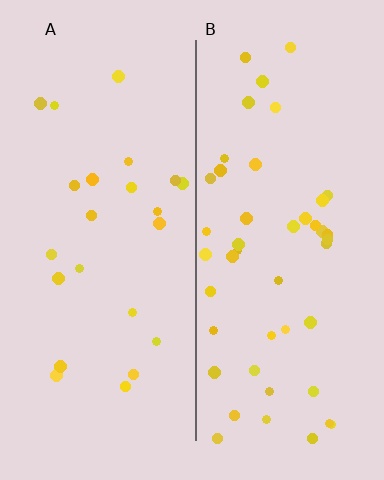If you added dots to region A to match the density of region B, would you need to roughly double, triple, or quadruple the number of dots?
Approximately double.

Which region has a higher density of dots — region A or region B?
B (the right).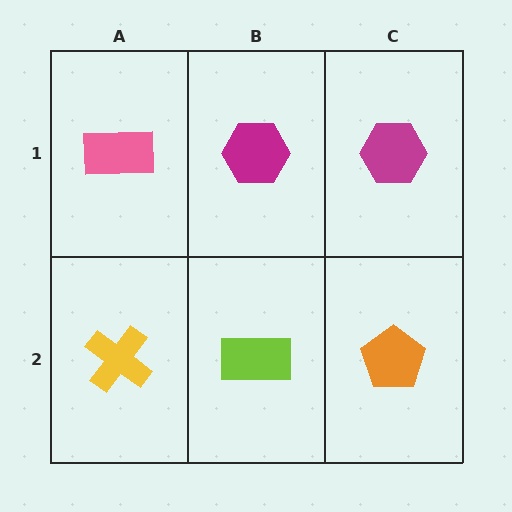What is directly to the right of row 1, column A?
A magenta hexagon.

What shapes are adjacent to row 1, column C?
An orange pentagon (row 2, column C), a magenta hexagon (row 1, column B).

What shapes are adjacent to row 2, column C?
A magenta hexagon (row 1, column C), a lime rectangle (row 2, column B).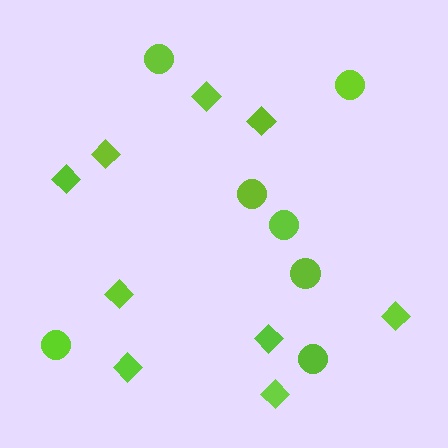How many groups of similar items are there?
There are 2 groups: one group of circles (7) and one group of diamonds (9).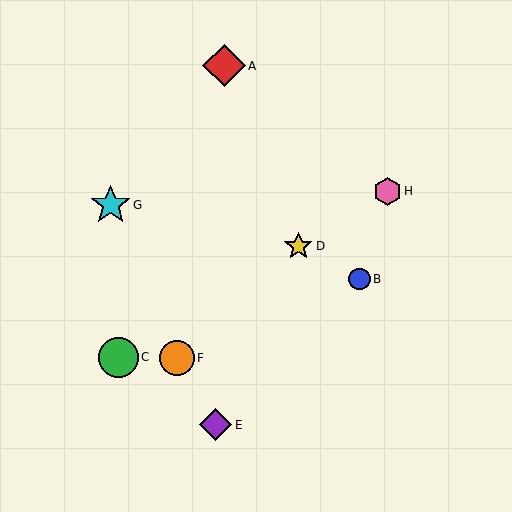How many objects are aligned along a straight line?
3 objects (C, D, H) are aligned along a straight line.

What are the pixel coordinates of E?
Object E is at (215, 425).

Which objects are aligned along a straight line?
Objects C, D, H are aligned along a straight line.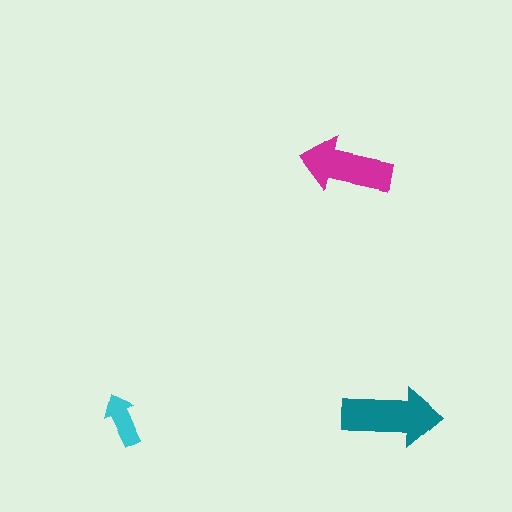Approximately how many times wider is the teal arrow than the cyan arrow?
About 2 times wider.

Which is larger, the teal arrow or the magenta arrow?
The teal one.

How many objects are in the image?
There are 3 objects in the image.